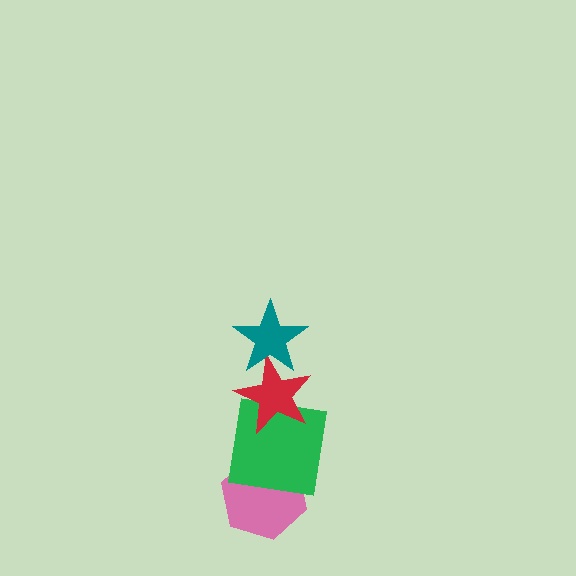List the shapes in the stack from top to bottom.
From top to bottom: the teal star, the red star, the green square, the pink hexagon.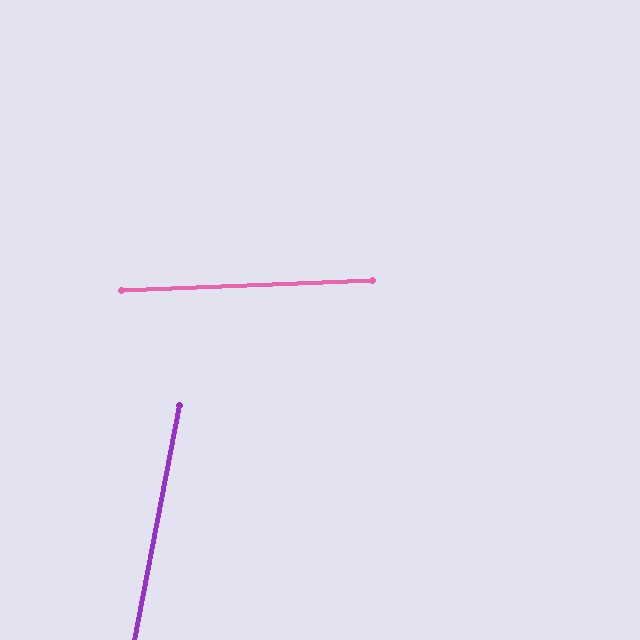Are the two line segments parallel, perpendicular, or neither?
Neither parallel nor perpendicular — they differ by about 77°.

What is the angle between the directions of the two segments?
Approximately 77 degrees.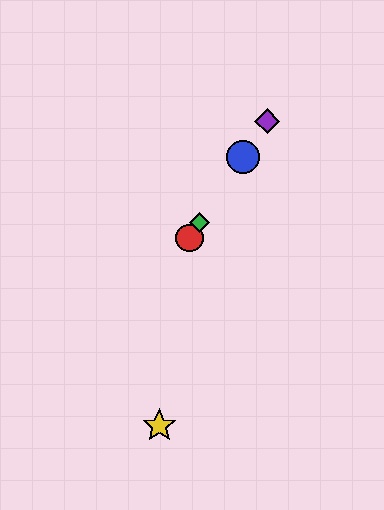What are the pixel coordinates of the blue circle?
The blue circle is at (243, 157).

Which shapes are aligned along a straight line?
The red circle, the blue circle, the green diamond, the purple diamond are aligned along a straight line.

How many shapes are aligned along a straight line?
4 shapes (the red circle, the blue circle, the green diamond, the purple diamond) are aligned along a straight line.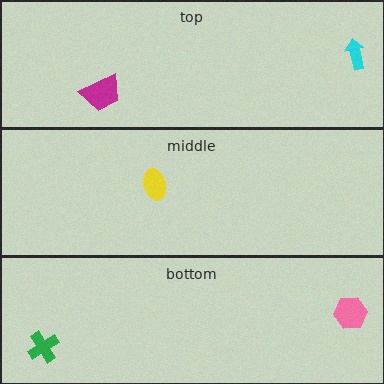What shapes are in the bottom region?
The green cross, the pink hexagon.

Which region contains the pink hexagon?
The bottom region.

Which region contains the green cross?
The bottom region.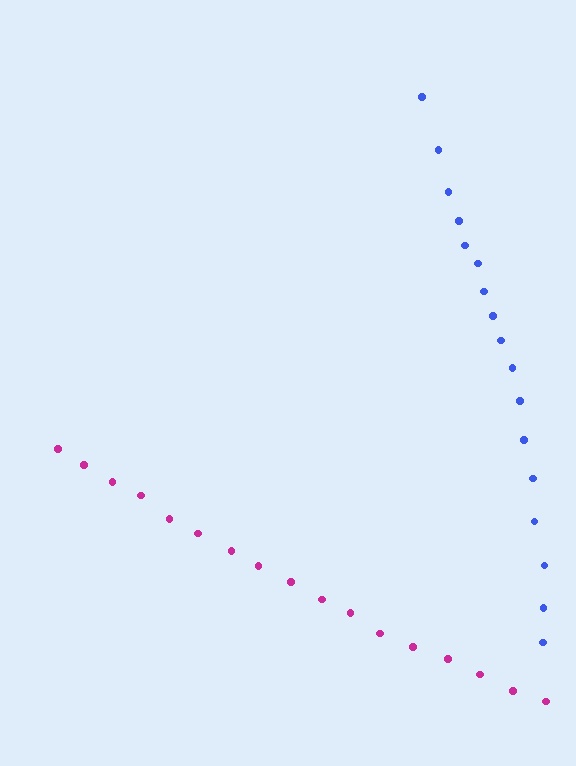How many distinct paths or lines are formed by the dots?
There are 2 distinct paths.